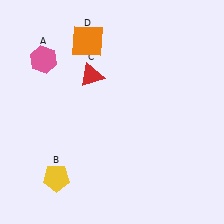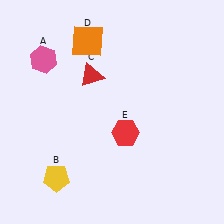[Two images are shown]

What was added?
A red hexagon (E) was added in Image 2.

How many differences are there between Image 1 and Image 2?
There is 1 difference between the two images.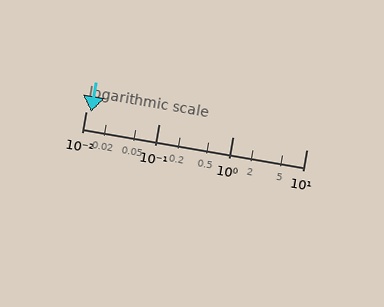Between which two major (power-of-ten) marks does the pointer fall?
The pointer is between 0.01 and 0.1.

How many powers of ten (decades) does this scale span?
The scale spans 3 decades, from 0.01 to 10.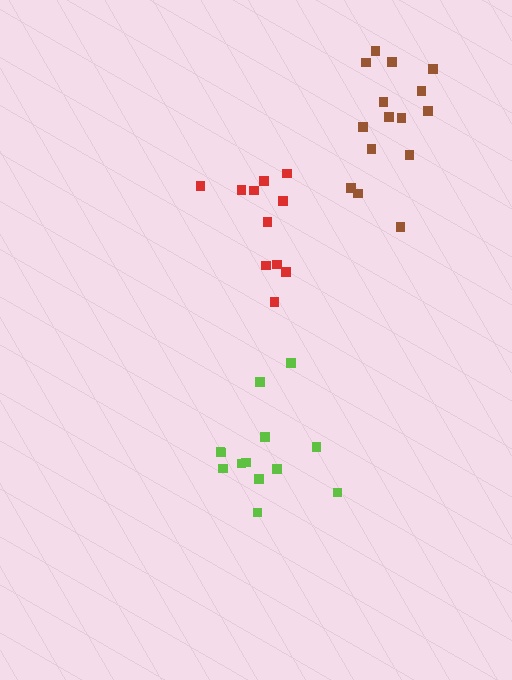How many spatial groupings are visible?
There are 3 spatial groupings.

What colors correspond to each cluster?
The clusters are colored: lime, brown, red.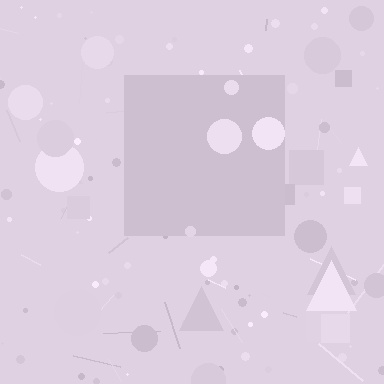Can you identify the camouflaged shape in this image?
The camouflaged shape is a square.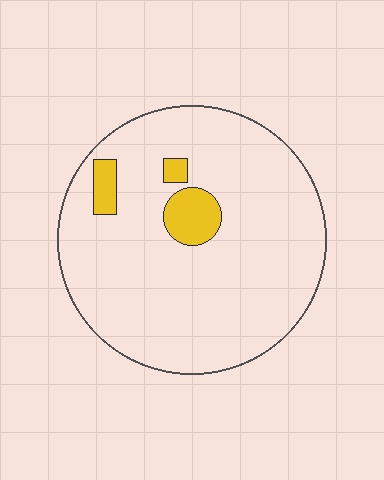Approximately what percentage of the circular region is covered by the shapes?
Approximately 10%.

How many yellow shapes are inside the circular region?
3.